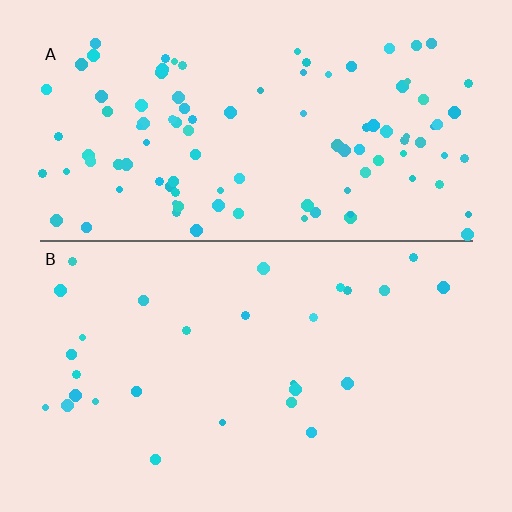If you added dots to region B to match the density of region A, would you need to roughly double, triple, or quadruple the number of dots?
Approximately quadruple.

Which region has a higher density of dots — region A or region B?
A (the top).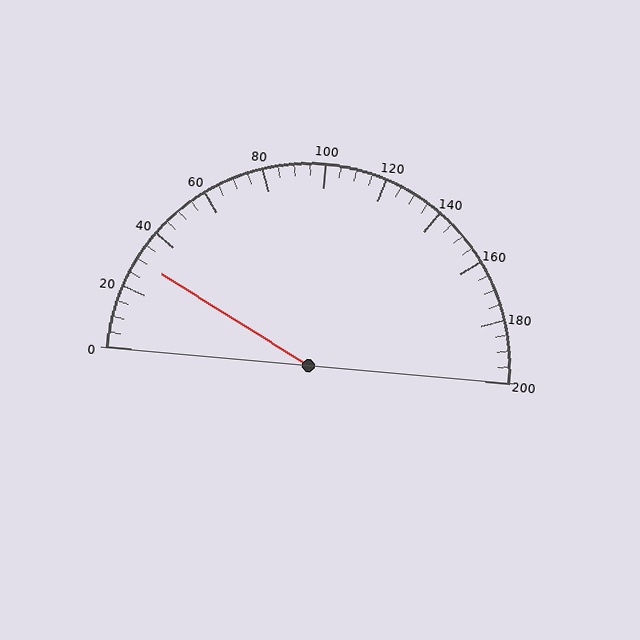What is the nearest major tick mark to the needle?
The nearest major tick mark is 40.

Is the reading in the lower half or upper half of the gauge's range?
The reading is in the lower half of the range (0 to 200).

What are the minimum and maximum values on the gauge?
The gauge ranges from 0 to 200.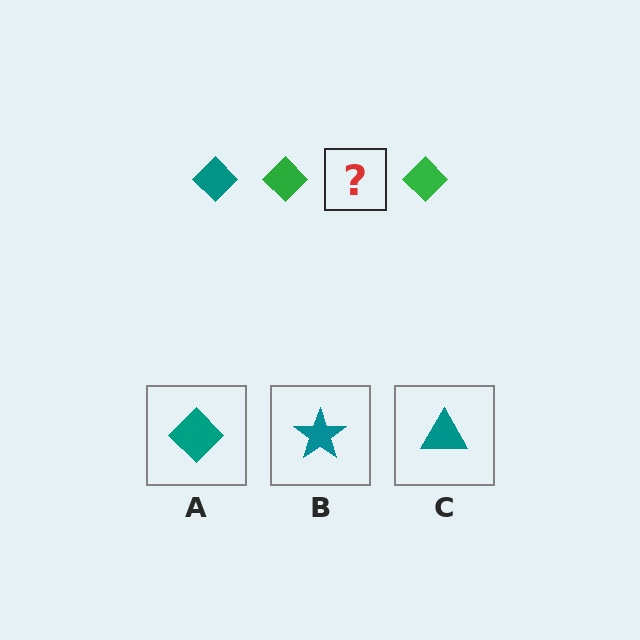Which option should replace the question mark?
Option A.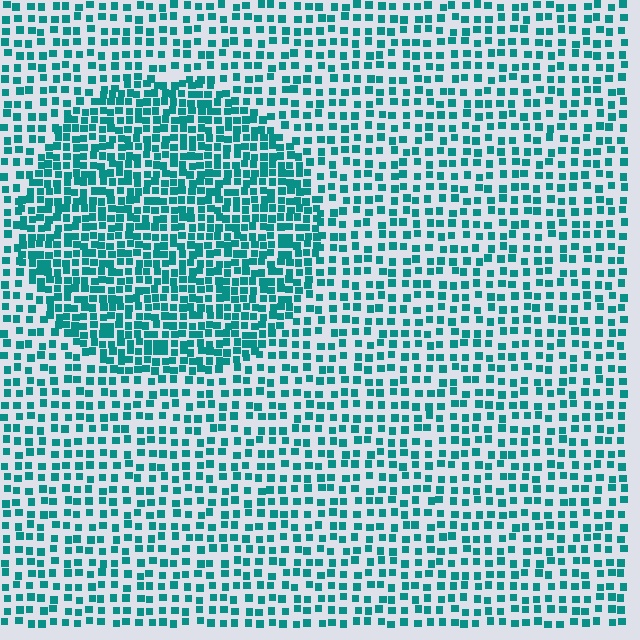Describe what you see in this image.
The image contains small teal elements arranged at two different densities. A circle-shaped region is visible where the elements are more densely packed than the surrounding area.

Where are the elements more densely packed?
The elements are more densely packed inside the circle boundary.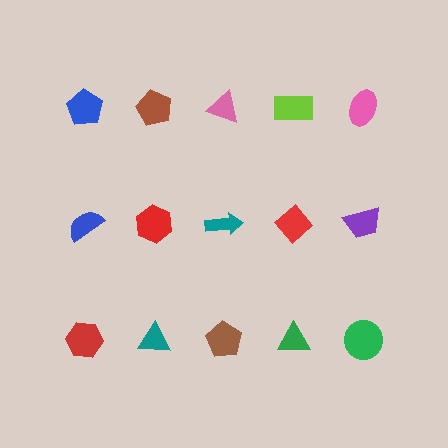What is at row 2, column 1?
A blue semicircle.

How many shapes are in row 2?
5 shapes.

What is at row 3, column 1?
A red hexagon.